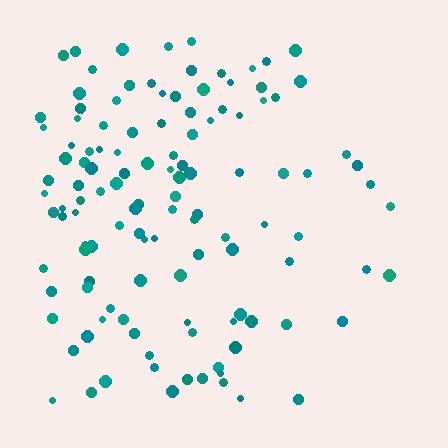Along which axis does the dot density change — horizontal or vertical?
Horizontal.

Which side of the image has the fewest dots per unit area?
The right.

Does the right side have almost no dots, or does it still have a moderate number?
Still a moderate number, just noticeably fewer than the left.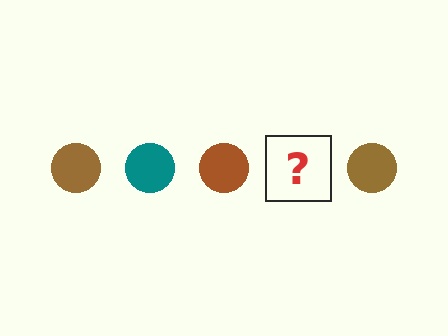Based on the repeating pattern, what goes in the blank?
The blank should be a teal circle.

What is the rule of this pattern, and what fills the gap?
The rule is that the pattern cycles through brown, teal circles. The gap should be filled with a teal circle.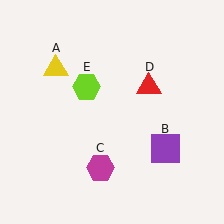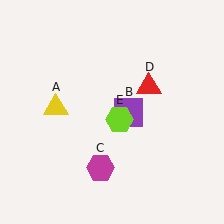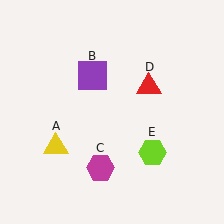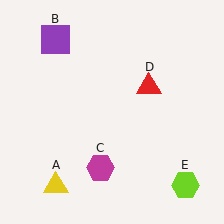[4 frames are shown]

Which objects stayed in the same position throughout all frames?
Magenta hexagon (object C) and red triangle (object D) remained stationary.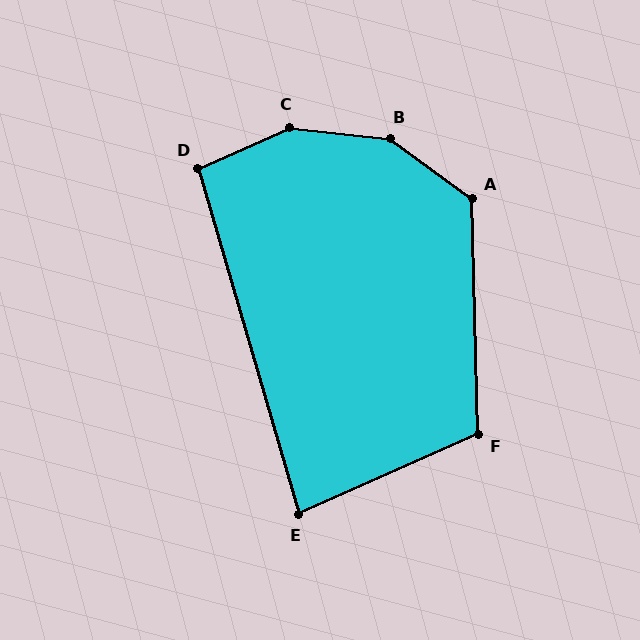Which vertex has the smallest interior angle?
E, at approximately 82 degrees.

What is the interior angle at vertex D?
Approximately 98 degrees (obtuse).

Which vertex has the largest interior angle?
C, at approximately 150 degrees.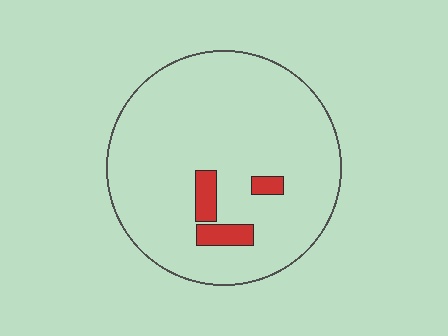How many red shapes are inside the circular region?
3.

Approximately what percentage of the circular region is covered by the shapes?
Approximately 5%.